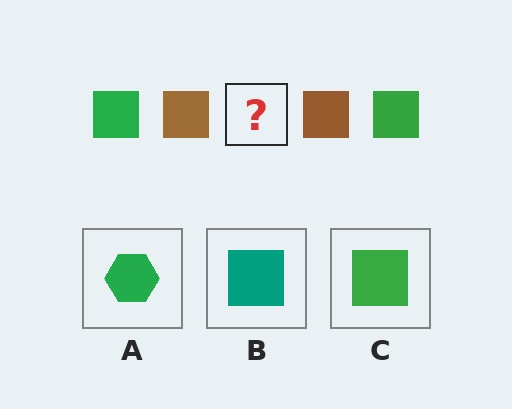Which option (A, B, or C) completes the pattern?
C.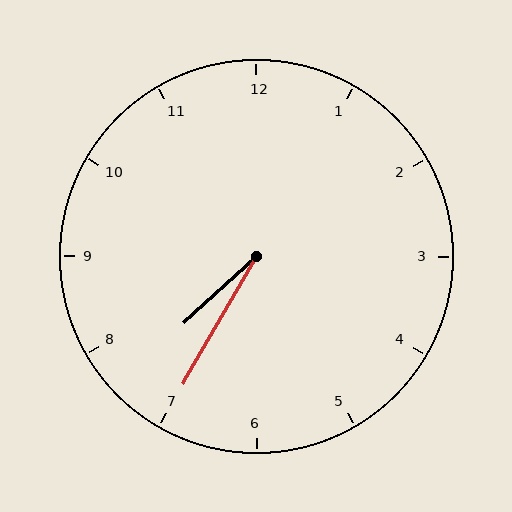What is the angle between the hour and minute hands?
Approximately 18 degrees.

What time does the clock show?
7:35.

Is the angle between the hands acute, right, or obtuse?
It is acute.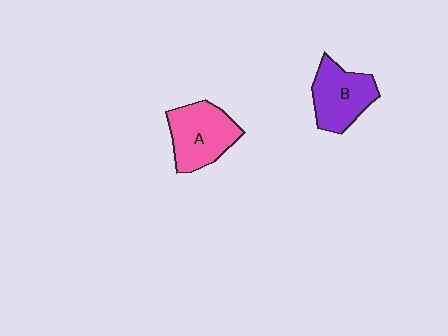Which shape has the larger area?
Shape A (pink).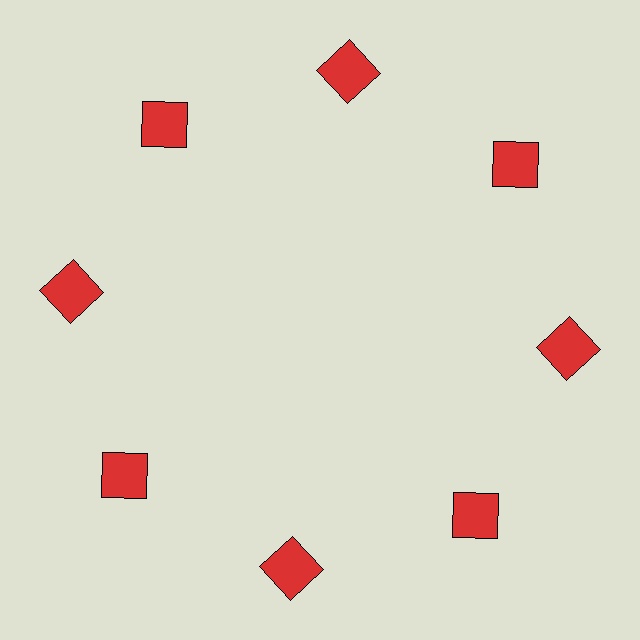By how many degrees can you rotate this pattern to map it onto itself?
The pattern maps onto itself every 45 degrees of rotation.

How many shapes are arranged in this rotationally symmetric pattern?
There are 8 shapes, arranged in 8 groups of 1.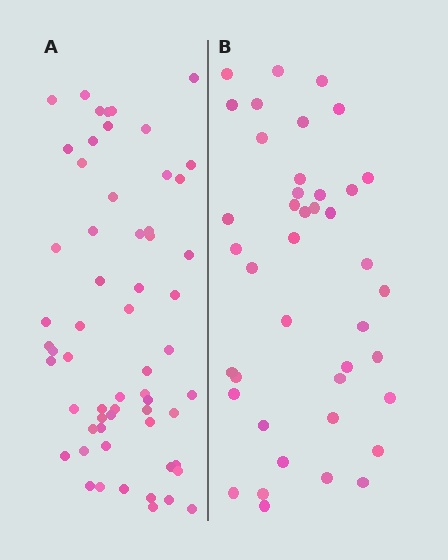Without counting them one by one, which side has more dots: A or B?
Region A (the left region) has more dots.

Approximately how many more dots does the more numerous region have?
Region A has approximately 20 more dots than region B.